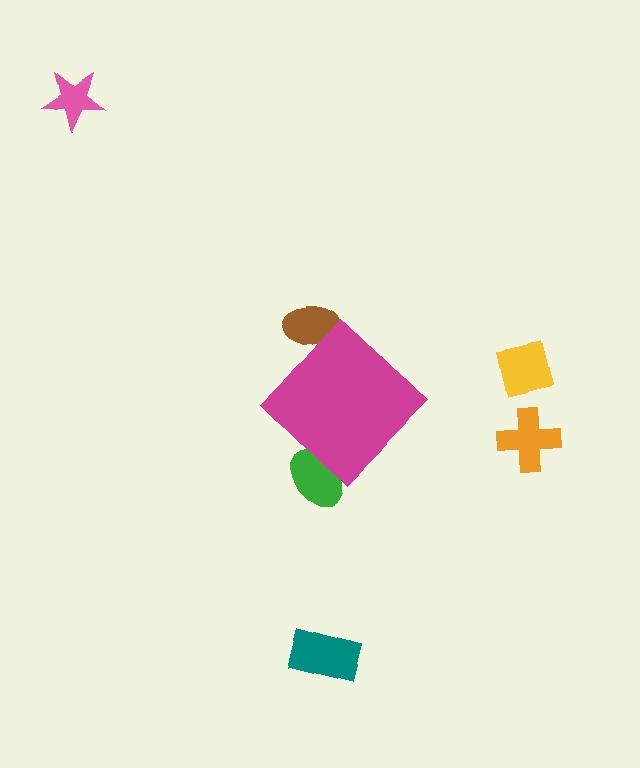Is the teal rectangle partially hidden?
No, the teal rectangle is fully visible.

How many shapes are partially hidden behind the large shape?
2 shapes are partially hidden.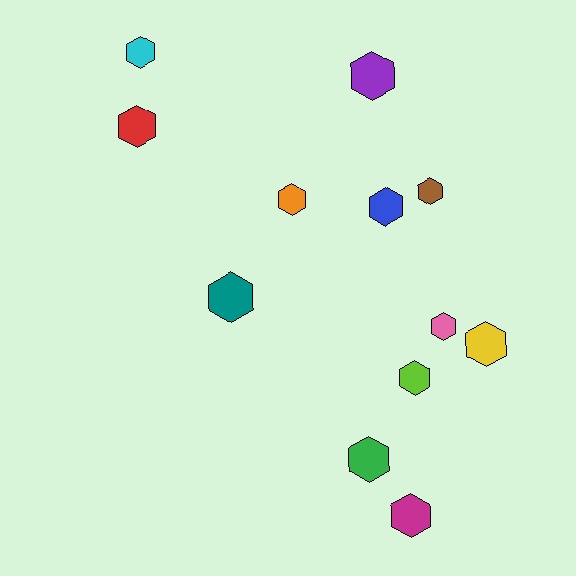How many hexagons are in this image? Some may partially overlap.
There are 12 hexagons.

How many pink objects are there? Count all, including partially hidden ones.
There is 1 pink object.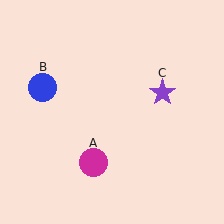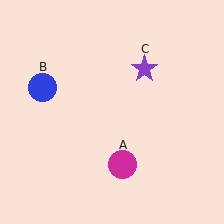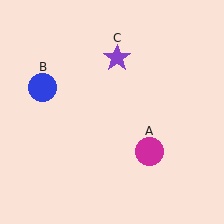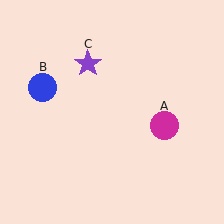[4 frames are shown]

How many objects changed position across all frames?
2 objects changed position: magenta circle (object A), purple star (object C).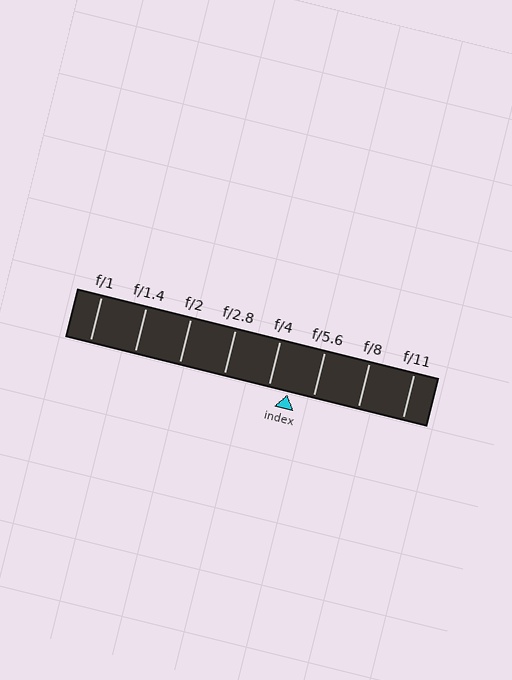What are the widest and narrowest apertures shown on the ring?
The widest aperture shown is f/1 and the narrowest is f/11.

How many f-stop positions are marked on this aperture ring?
There are 8 f-stop positions marked.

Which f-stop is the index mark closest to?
The index mark is closest to f/4.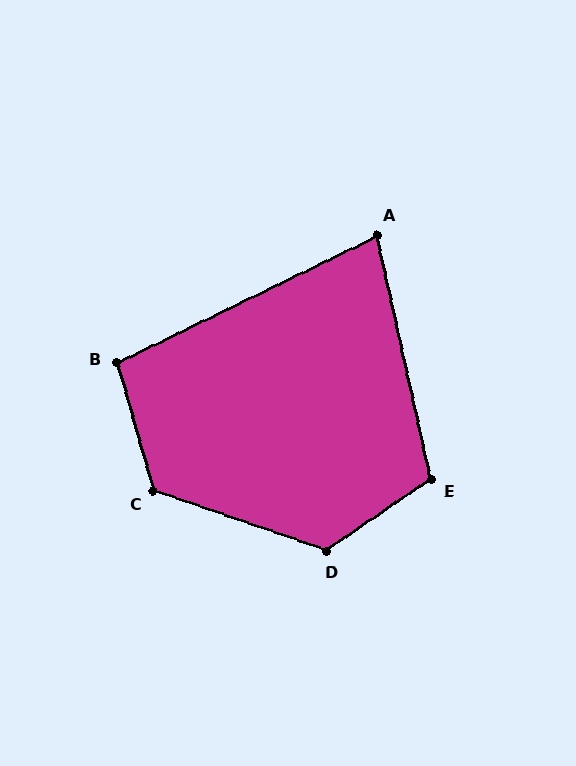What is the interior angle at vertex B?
Approximately 100 degrees (obtuse).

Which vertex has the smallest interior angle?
A, at approximately 76 degrees.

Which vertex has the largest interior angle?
D, at approximately 126 degrees.